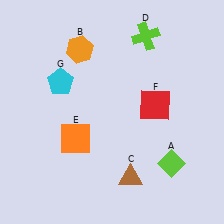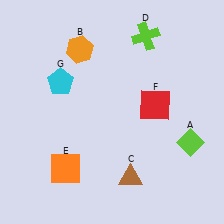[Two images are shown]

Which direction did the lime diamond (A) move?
The lime diamond (A) moved up.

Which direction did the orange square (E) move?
The orange square (E) moved down.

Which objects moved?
The objects that moved are: the lime diamond (A), the orange square (E).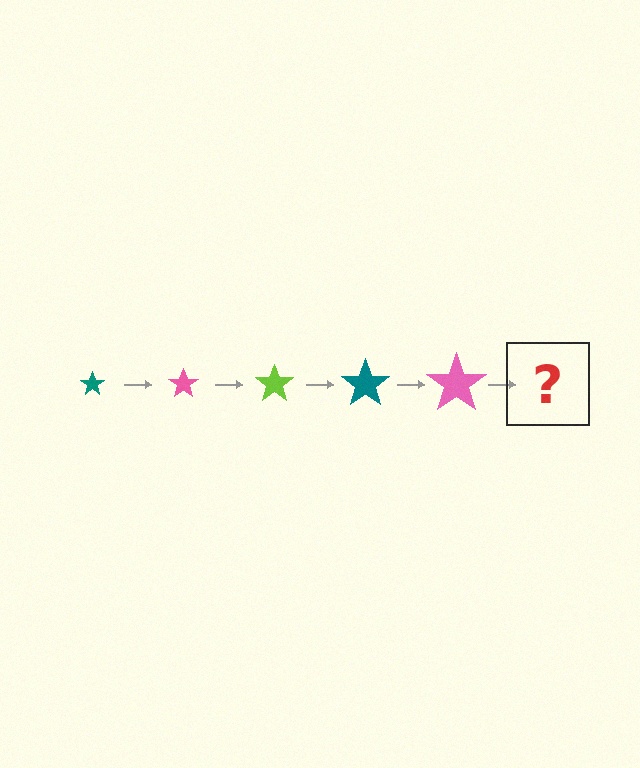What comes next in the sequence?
The next element should be a lime star, larger than the previous one.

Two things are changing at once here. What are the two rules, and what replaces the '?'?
The two rules are that the star grows larger each step and the color cycles through teal, pink, and lime. The '?' should be a lime star, larger than the previous one.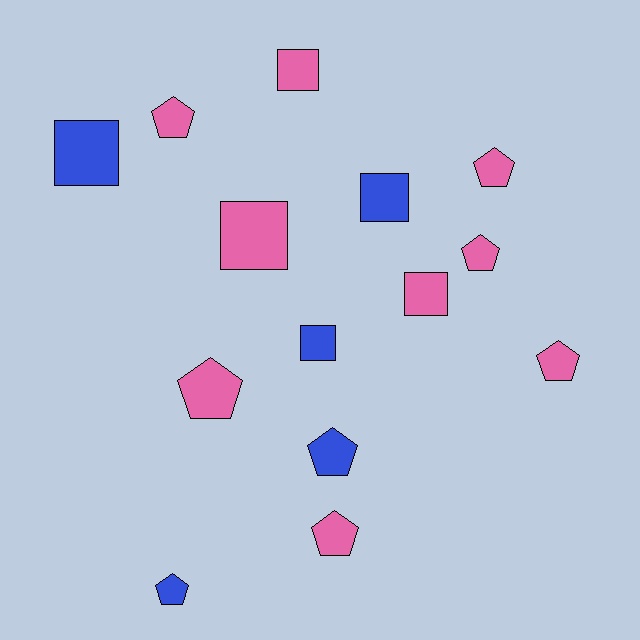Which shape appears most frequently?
Pentagon, with 8 objects.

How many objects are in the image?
There are 14 objects.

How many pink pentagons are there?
There are 6 pink pentagons.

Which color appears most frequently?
Pink, with 9 objects.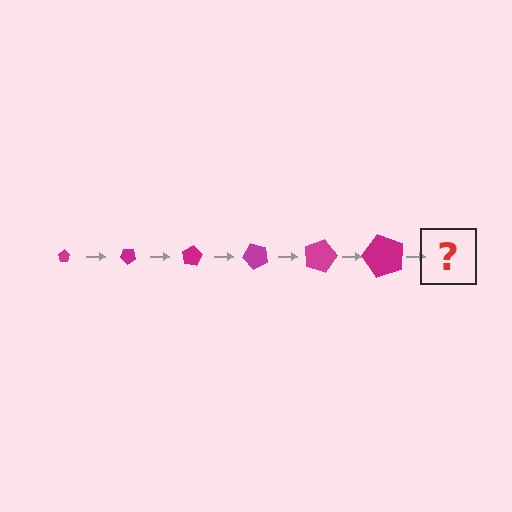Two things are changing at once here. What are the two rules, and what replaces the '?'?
The two rules are that the pentagon grows larger each step and it rotates 40 degrees each step. The '?' should be a pentagon, larger than the previous one and rotated 240 degrees from the start.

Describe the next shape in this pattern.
It should be a pentagon, larger than the previous one and rotated 240 degrees from the start.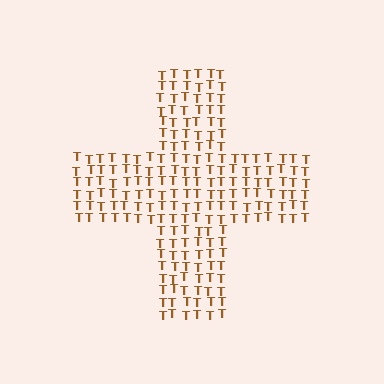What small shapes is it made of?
It is made of small letter T's.